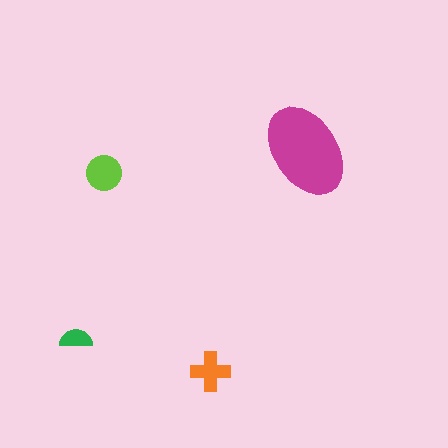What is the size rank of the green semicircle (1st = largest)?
4th.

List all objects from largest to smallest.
The magenta ellipse, the lime circle, the orange cross, the green semicircle.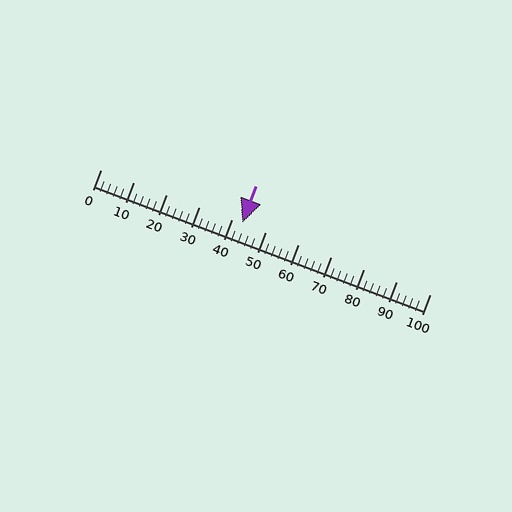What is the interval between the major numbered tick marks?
The major tick marks are spaced 10 units apart.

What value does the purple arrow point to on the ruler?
The purple arrow points to approximately 43.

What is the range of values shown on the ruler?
The ruler shows values from 0 to 100.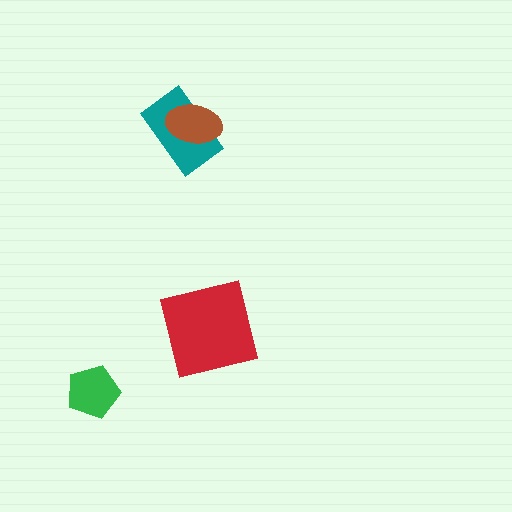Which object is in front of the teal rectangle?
The brown ellipse is in front of the teal rectangle.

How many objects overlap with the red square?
0 objects overlap with the red square.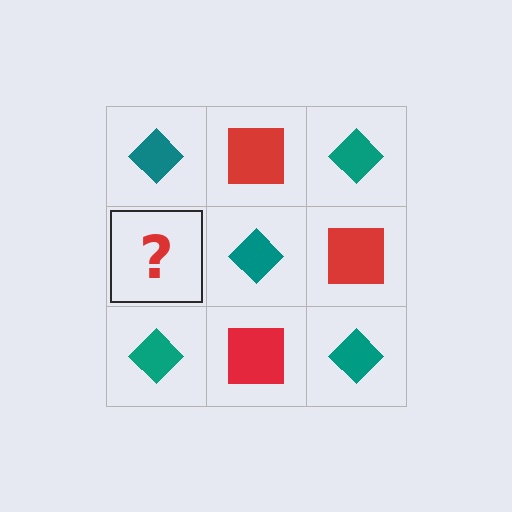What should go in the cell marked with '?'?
The missing cell should contain a red square.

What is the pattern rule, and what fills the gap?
The rule is that it alternates teal diamond and red square in a checkerboard pattern. The gap should be filled with a red square.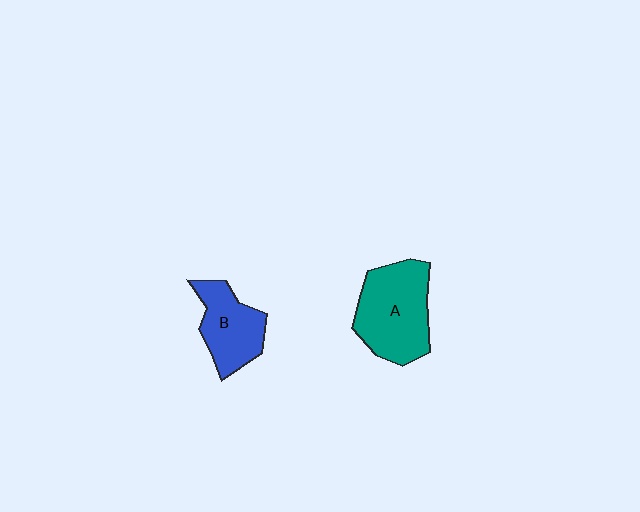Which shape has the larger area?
Shape A (teal).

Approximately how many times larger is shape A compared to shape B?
Approximately 1.4 times.